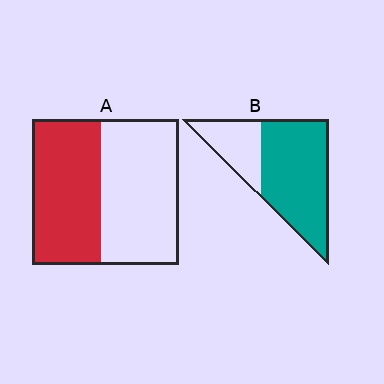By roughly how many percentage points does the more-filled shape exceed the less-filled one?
By roughly 25 percentage points (B over A).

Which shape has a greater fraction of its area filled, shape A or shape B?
Shape B.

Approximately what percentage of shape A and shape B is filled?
A is approximately 45% and B is approximately 70%.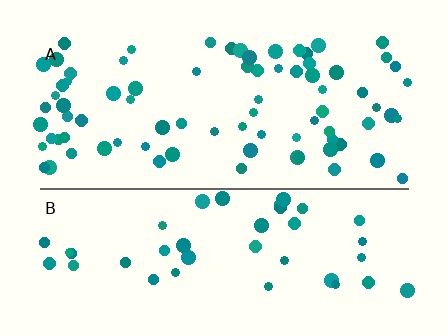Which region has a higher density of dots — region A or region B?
A (the top).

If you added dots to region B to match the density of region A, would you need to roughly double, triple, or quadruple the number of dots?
Approximately double.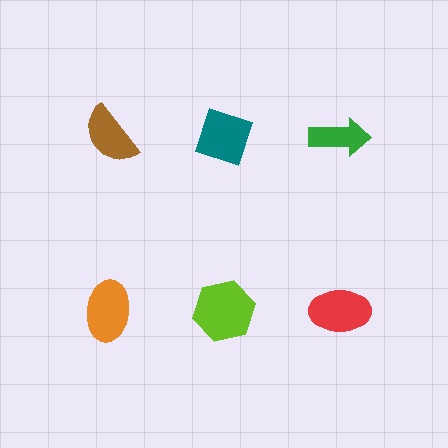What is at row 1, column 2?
A teal diamond.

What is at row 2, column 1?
An orange ellipse.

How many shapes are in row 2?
3 shapes.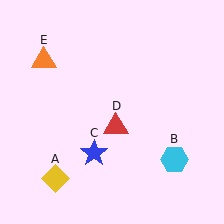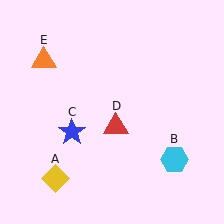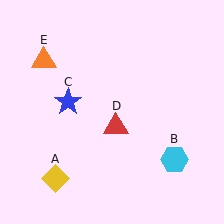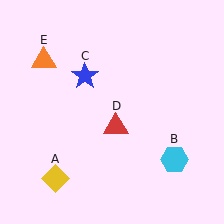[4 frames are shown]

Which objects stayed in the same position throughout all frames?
Yellow diamond (object A) and cyan hexagon (object B) and red triangle (object D) and orange triangle (object E) remained stationary.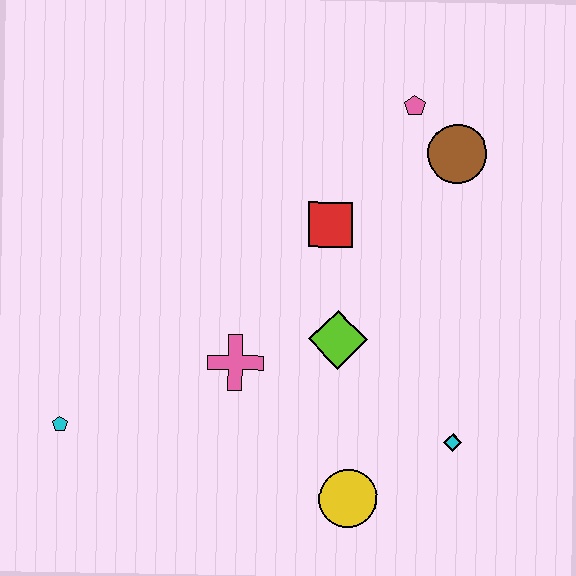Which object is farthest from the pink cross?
The pink pentagon is farthest from the pink cross.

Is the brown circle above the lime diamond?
Yes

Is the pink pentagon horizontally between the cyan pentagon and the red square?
No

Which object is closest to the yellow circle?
The cyan diamond is closest to the yellow circle.